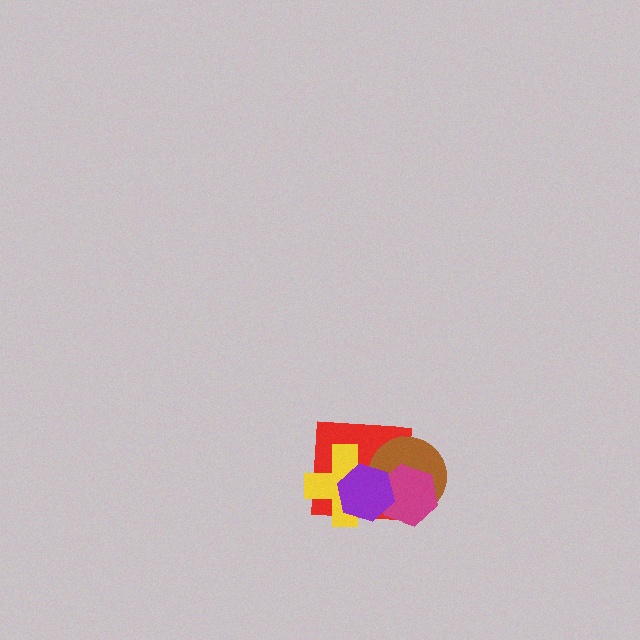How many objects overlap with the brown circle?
4 objects overlap with the brown circle.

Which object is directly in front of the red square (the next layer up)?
The brown circle is directly in front of the red square.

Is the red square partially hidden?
Yes, it is partially covered by another shape.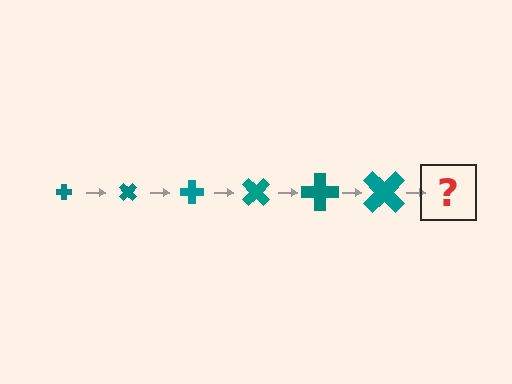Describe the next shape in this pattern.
It should be a cross, larger than the previous one and rotated 270 degrees from the start.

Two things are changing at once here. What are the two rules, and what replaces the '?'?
The two rules are that the cross grows larger each step and it rotates 45 degrees each step. The '?' should be a cross, larger than the previous one and rotated 270 degrees from the start.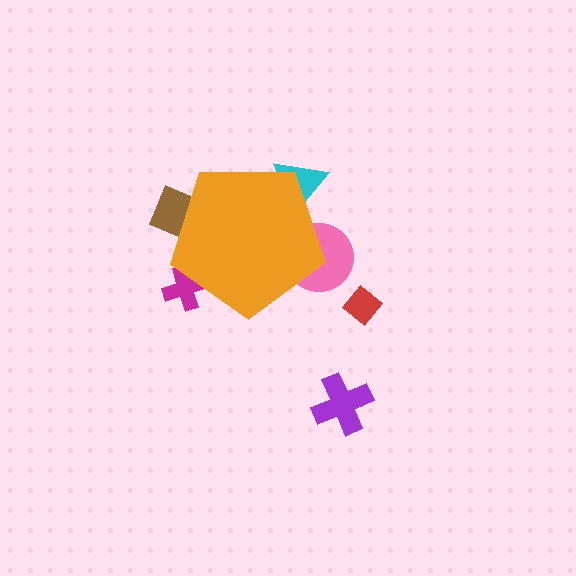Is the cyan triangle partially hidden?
Yes, the cyan triangle is partially hidden behind the orange pentagon.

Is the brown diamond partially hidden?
Yes, the brown diamond is partially hidden behind the orange pentagon.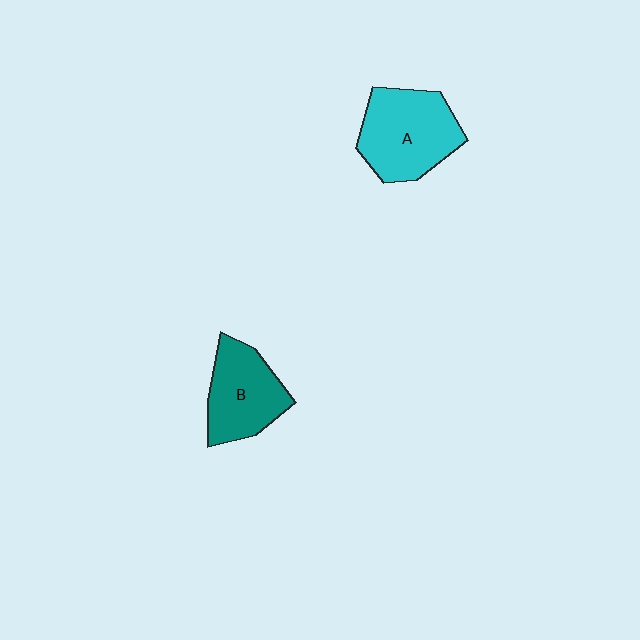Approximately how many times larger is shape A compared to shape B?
Approximately 1.2 times.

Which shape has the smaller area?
Shape B (teal).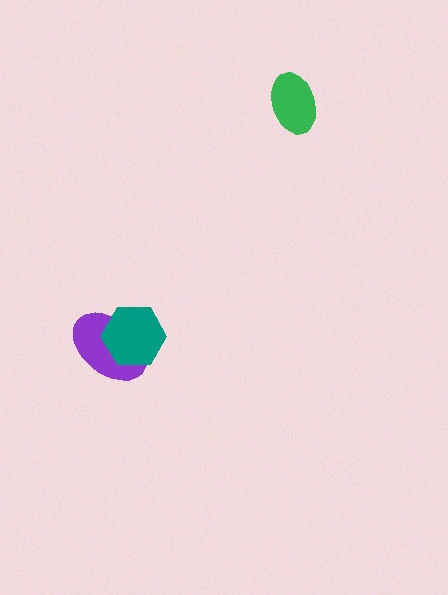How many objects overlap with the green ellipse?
0 objects overlap with the green ellipse.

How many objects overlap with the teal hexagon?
1 object overlaps with the teal hexagon.